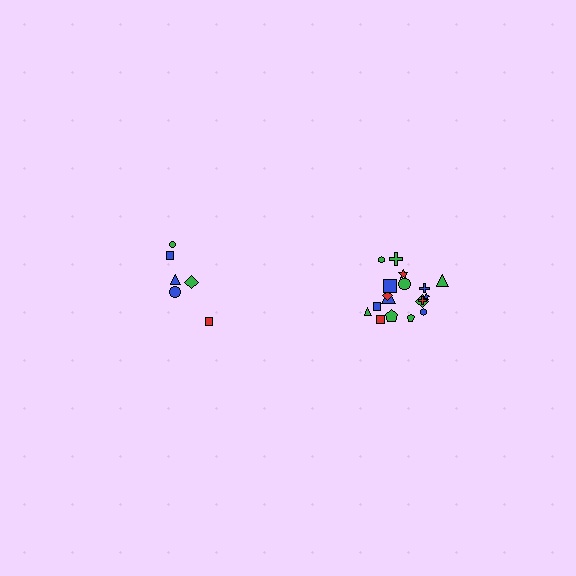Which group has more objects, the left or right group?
The right group.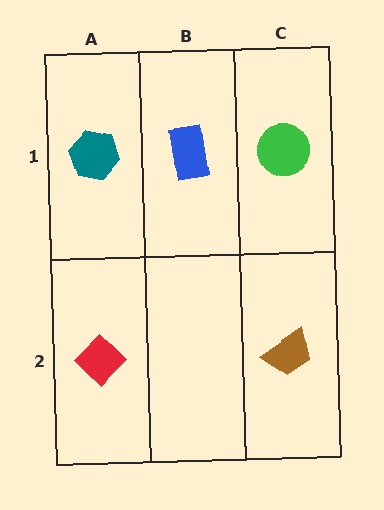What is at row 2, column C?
A brown trapezoid.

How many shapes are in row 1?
3 shapes.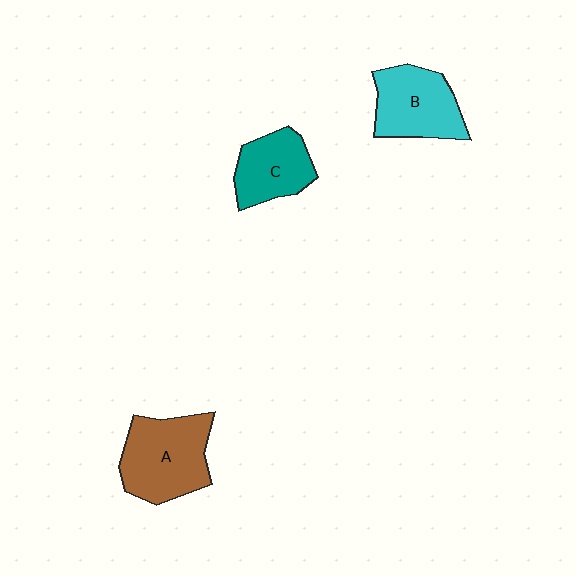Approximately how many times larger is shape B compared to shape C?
Approximately 1.2 times.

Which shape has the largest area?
Shape A (brown).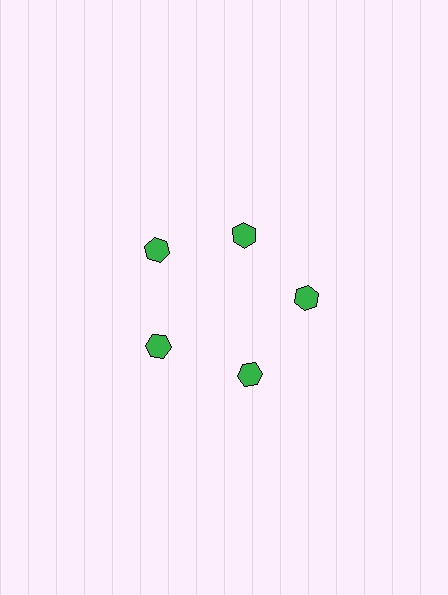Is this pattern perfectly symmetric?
No. The 5 green hexagons are arranged in a ring, but one element near the 1 o'clock position is pulled inward toward the center, breaking the 5-fold rotational symmetry.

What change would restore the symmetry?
The symmetry would be restored by moving it outward, back onto the ring so that all 5 hexagons sit at equal angles and equal distance from the center.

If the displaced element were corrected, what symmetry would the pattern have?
It would have 5-fold rotational symmetry — the pattern would map onto itself every 72 degrees.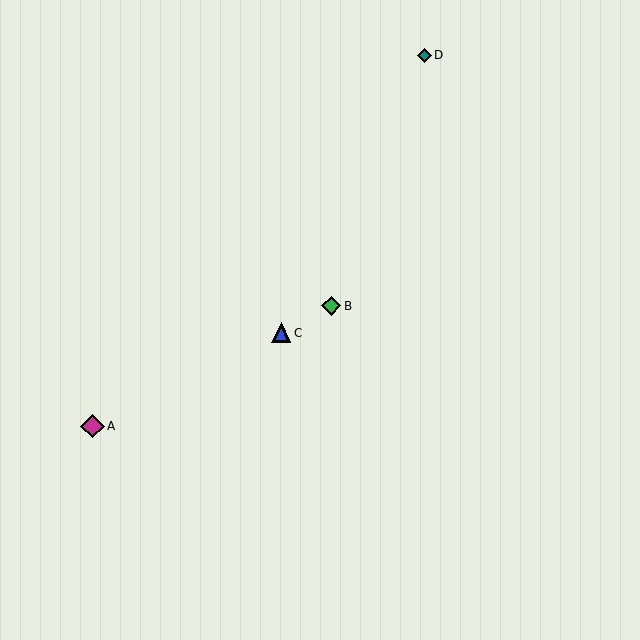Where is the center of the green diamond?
The center of the green diamond is at (331, 306).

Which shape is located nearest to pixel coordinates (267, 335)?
The blue triangle (labeled C) at (281, 333) is nearest to that location.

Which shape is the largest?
The magenta diamond (labeled A) is the largest.